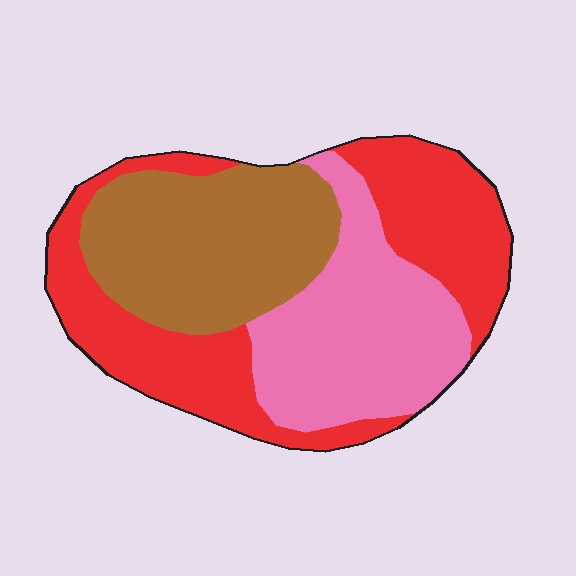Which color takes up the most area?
Red, at roughly 40%.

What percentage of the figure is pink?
Pink takes up about one third (1/3) of the figure.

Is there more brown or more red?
Red.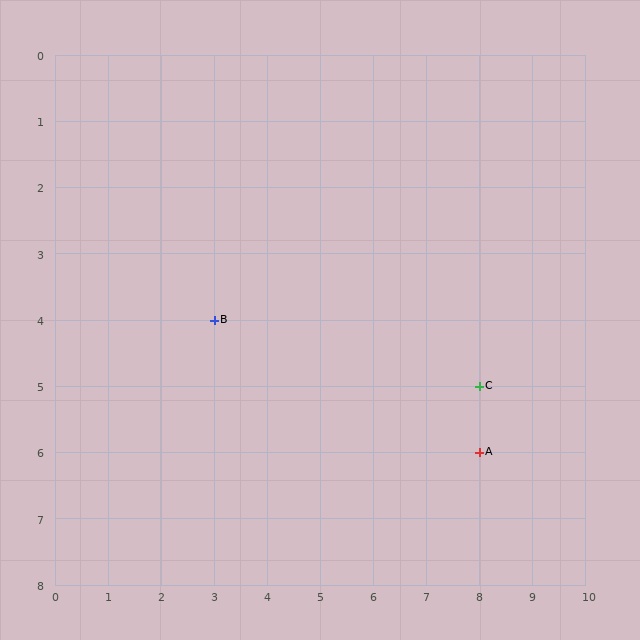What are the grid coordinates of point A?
Point A is at grid coordinates (8, 6).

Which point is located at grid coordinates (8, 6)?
Point A is at (8, 6).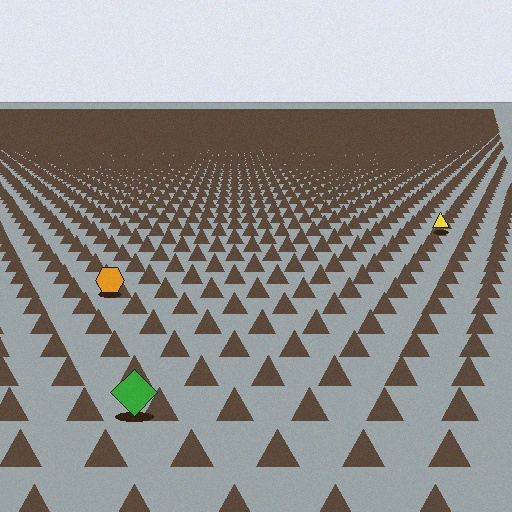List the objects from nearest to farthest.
From nearest to farthest: the green diamond, the orange hexagon, the yellow triangle.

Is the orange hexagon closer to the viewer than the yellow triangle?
Yes. The orange hexagon is closer — you can tell from the texture gradient: the ground texture is coarser near it.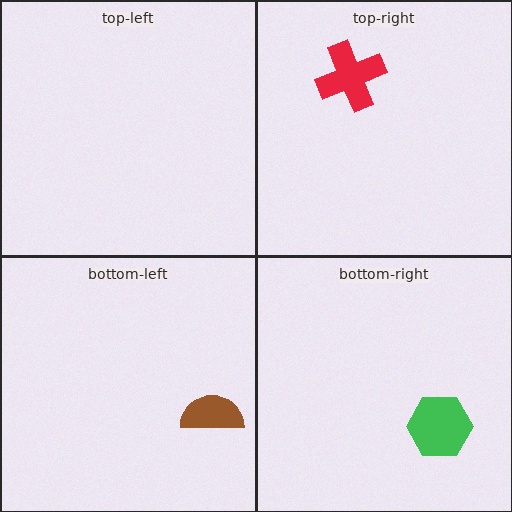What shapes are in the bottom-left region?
The brown semicircle.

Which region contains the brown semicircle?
The bottom-left region.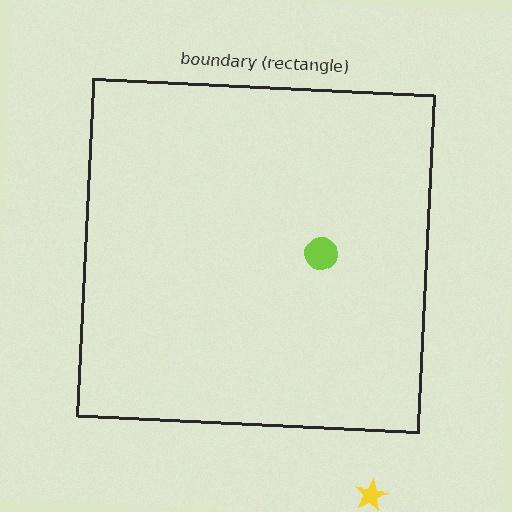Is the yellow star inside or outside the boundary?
Outside.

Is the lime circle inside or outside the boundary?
Inside.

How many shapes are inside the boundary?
1 inside, 1 outside.